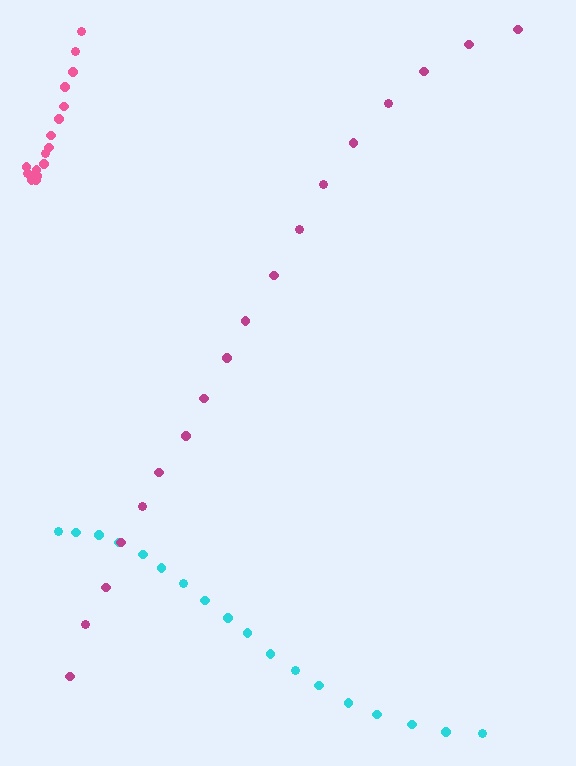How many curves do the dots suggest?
There are 3 distinct paths.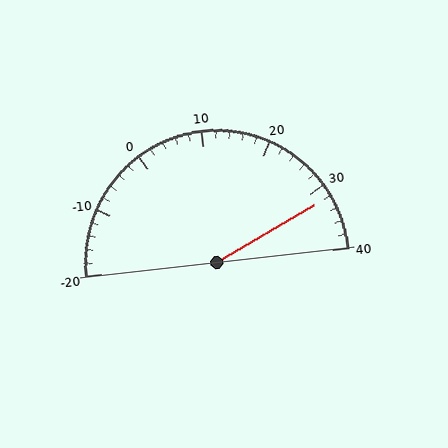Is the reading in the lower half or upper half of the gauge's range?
The reading is in the upper half of the range (-20 to 40).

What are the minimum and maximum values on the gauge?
The gauge ranges from -20 to 40.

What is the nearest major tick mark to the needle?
The nearest major tick mark is 30.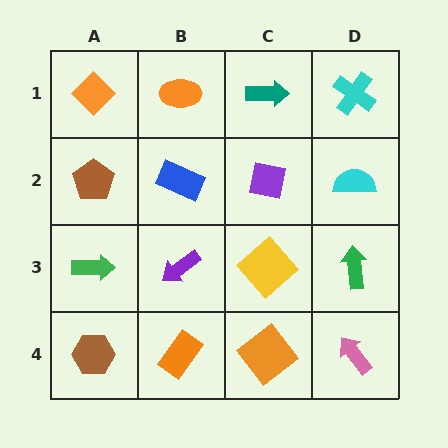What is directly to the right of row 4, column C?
A pink arrow.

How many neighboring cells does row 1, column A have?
2.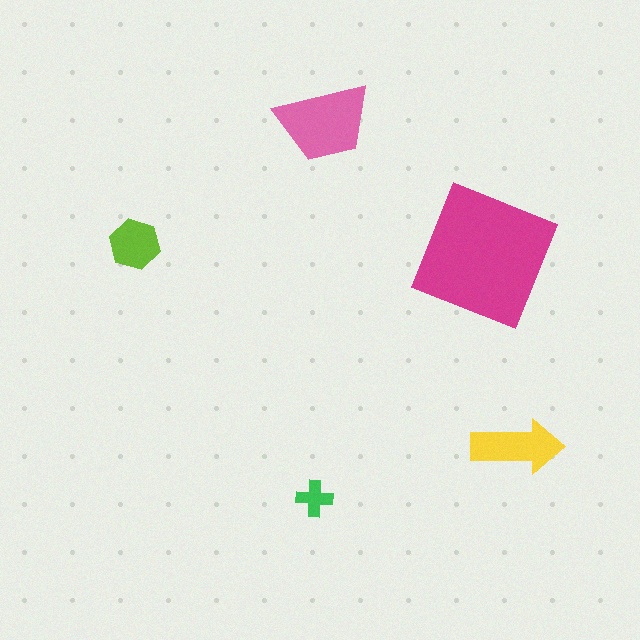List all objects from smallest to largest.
The green cross, the lime hexagon, the yellow arrow, the pink trapezoid, the magenta square.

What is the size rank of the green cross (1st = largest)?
5th.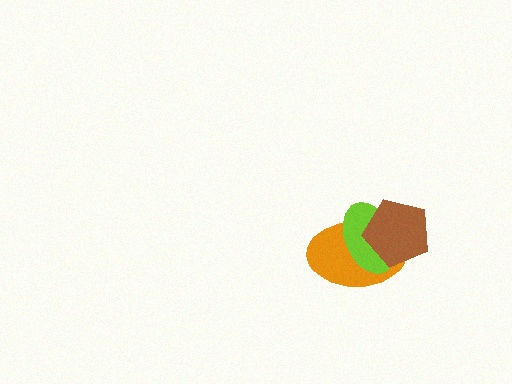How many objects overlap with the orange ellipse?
2 objects overlap with the orange ellipse.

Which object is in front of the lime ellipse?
The brown pentagon is in front of the lime ellipse.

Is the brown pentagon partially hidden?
No, no other shape covers it.